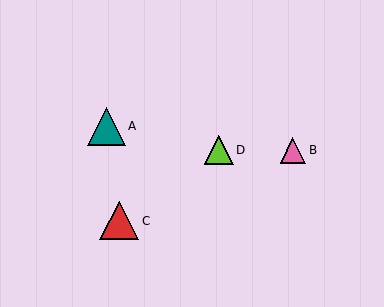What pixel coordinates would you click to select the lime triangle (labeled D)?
Click at (219, 150) to select the lime triangle D.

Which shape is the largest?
The red triangle (labeled C) is the largest.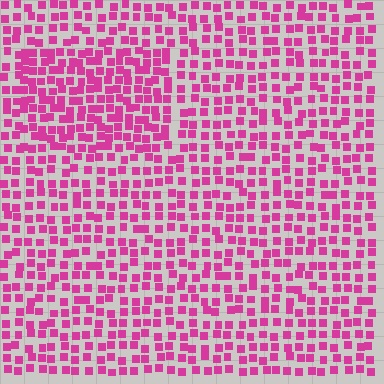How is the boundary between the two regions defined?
The boundary is defined by a change in element density (approximately 1.5x ratio). All elements are the same color, size, and shape.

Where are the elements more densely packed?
The elements are more densely packed inside the rectangle boundary.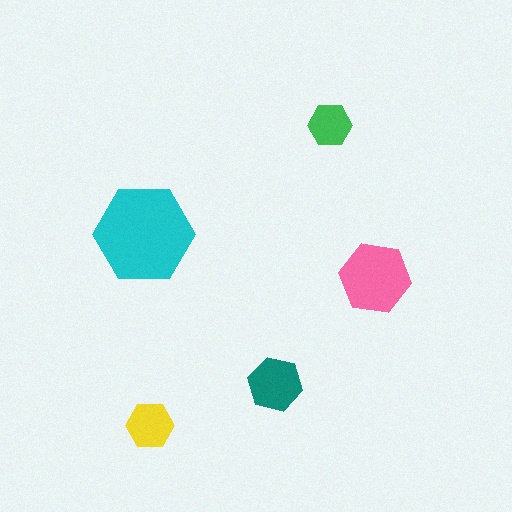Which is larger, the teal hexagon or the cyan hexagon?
The cyan one.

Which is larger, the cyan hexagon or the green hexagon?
The cyan one.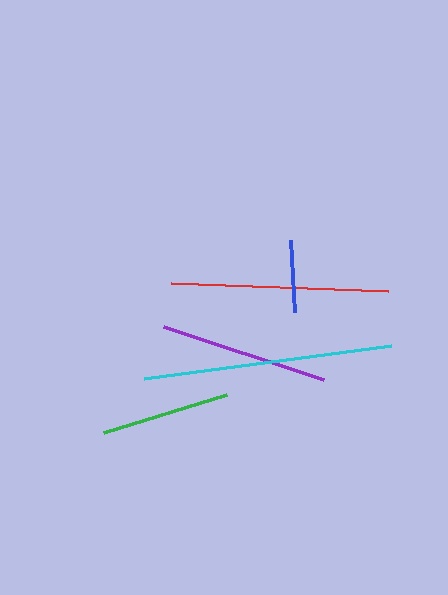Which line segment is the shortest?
The blue line is the shortest at approximately 72 pixels.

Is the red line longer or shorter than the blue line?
The red line is longer than the blue line.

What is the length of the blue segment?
The blue segment is approximately 72 pixels long.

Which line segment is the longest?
The cyan line is the longest at approximately 249 pixels.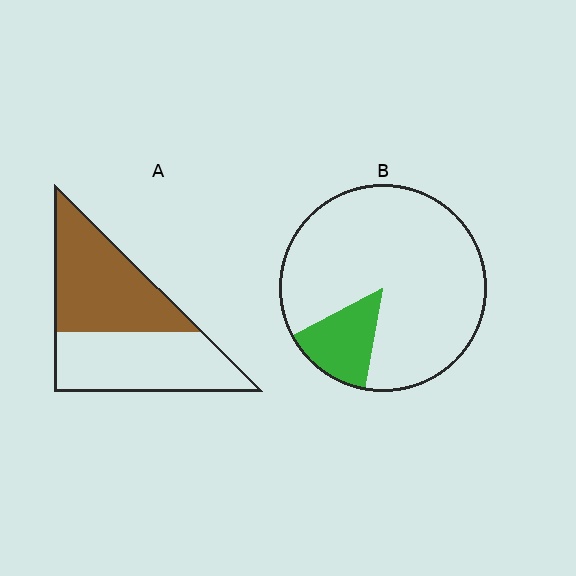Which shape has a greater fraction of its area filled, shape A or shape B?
Shape A.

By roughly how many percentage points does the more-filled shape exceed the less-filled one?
By roughly 35 percentage points (A over B).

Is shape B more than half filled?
No.